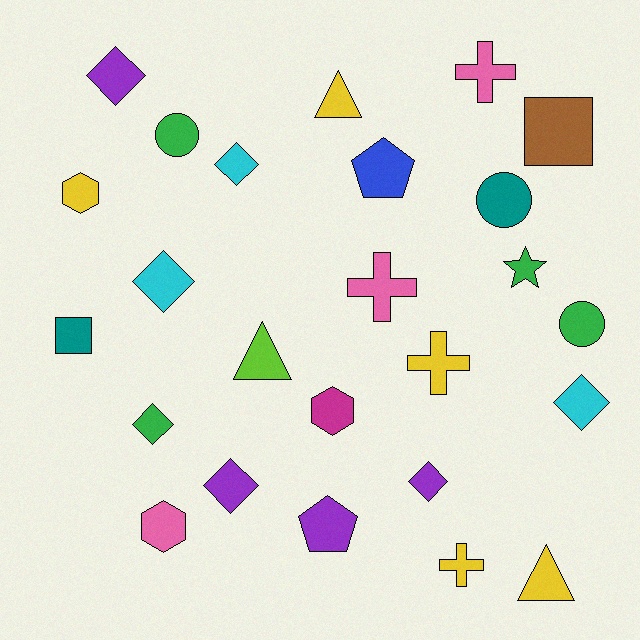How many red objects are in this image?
There are no red objects.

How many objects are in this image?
There are 25 objects.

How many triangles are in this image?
There are 3 triangles.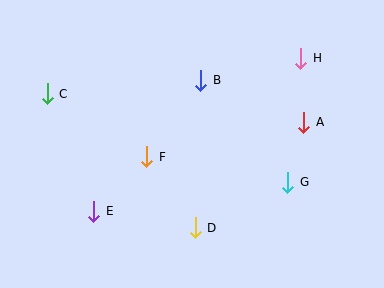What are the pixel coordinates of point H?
Point H is at (301, 58).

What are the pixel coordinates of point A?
Point A is at (304, 122).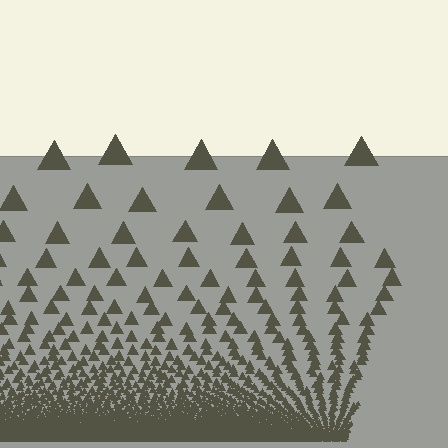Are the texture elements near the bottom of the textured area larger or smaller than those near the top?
Smaller. The gradient is inverted — elements near the bottom are smaller and denser.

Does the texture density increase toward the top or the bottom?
Density increases toward the bottom.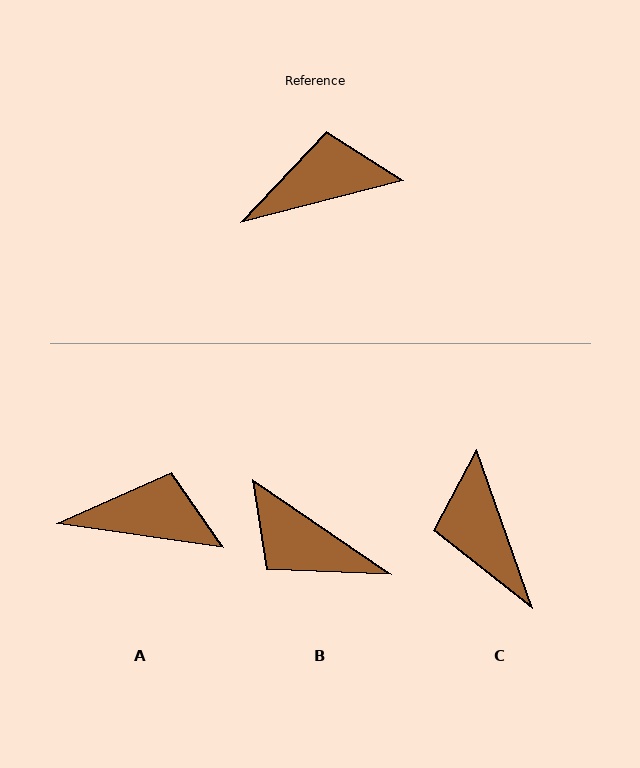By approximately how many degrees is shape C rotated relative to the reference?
Approximately 95 degrees counter-clockwise.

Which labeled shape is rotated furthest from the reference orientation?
B, about 132 degrees away.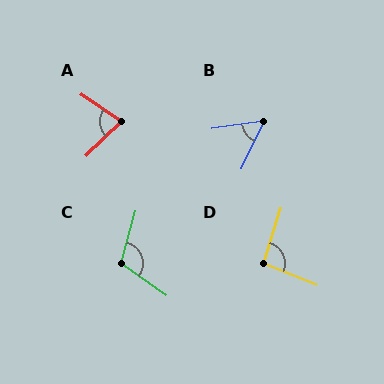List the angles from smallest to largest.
B (56°), A (78°), D (94°), C (110°).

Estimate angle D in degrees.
Approximately 94 degrees.